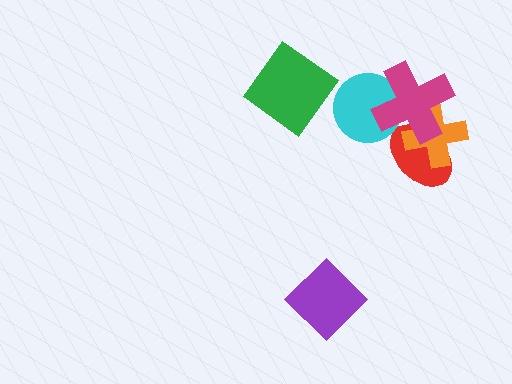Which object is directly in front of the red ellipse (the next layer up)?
The orange cross is directly in front of the red ellipse.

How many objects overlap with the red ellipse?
2 objects overlap with the red ellipse.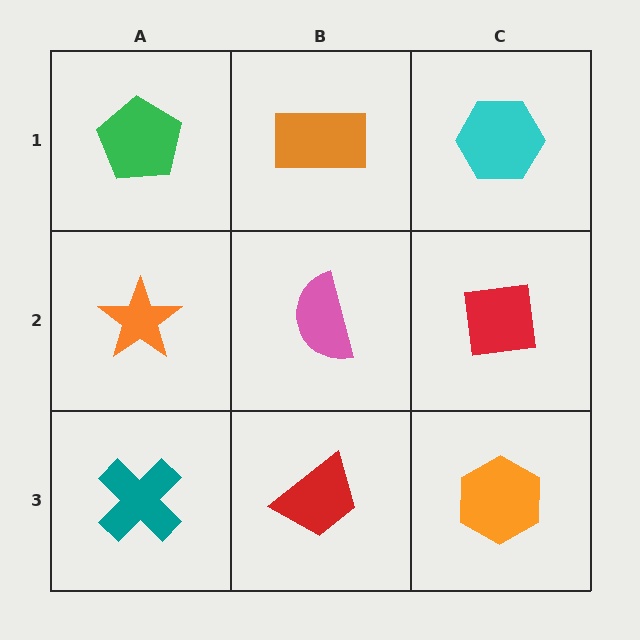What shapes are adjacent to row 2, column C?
A cyan hexagon (row 1, column C), an orange hexagon (row 3, column C), a pink semicircle (row 2, column B).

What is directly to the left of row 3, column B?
A teal cross.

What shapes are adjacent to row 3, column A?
An orange star (row 2, column A), a red trapezoid (row 3, column B).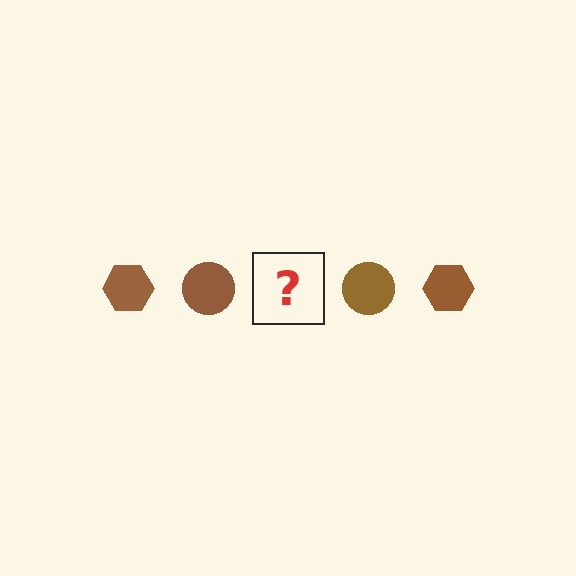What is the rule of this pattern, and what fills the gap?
The rule is that the pattern cycles through hexagon, circle shapes in brown. The gap should be filled with a brown hexagon.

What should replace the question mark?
The question mark should be replaced with a brown hexagon.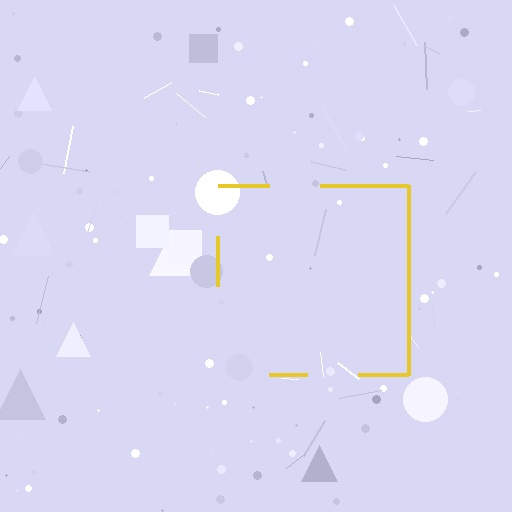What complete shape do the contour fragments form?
The contour fragments form a square.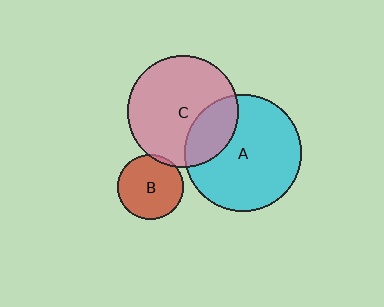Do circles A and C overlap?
Yes.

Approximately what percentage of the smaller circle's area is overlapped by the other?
Approximately 25%.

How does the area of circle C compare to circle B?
Approximately 2.9 times.